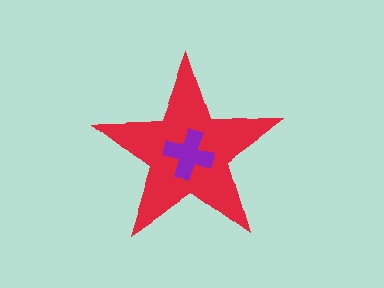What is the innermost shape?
The purple cross.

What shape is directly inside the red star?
The purple cross.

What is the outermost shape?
The red star.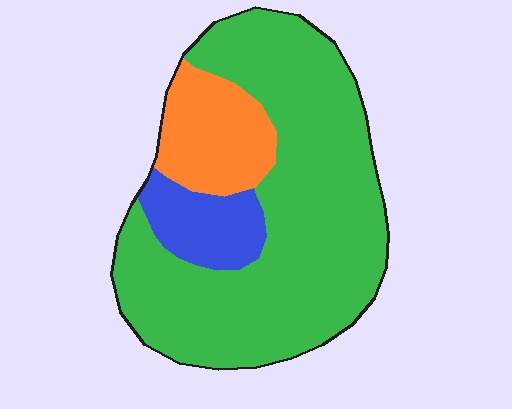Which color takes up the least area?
Blue, at roughly 10%.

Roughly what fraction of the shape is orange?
Orange takes up less than a sixth of the shape.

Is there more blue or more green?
Green.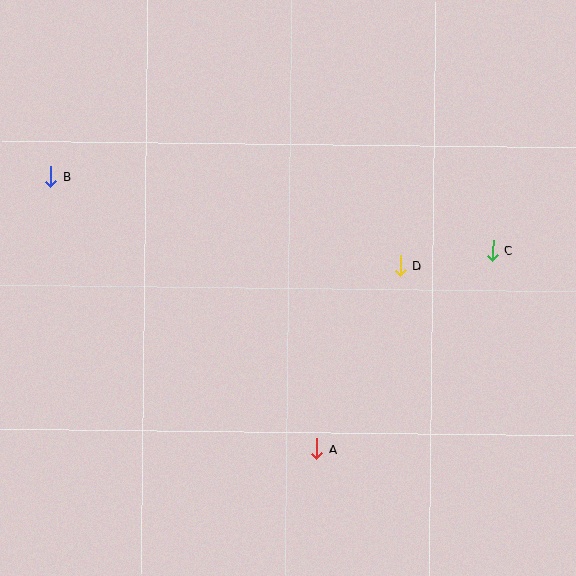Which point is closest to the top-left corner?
Point B is closest to the top-left corner.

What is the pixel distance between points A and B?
The distance between A and B is 380 pixels.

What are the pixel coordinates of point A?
Point A is at (317, 449).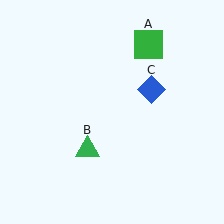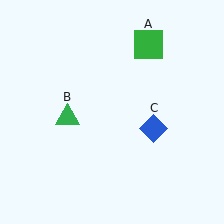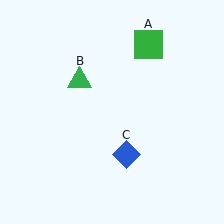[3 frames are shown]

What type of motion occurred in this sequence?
The green triangle (object B), blue diamond (object C) rotated clockwise around the center of the scene.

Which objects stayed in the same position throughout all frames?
Green square (object A) remained stationary.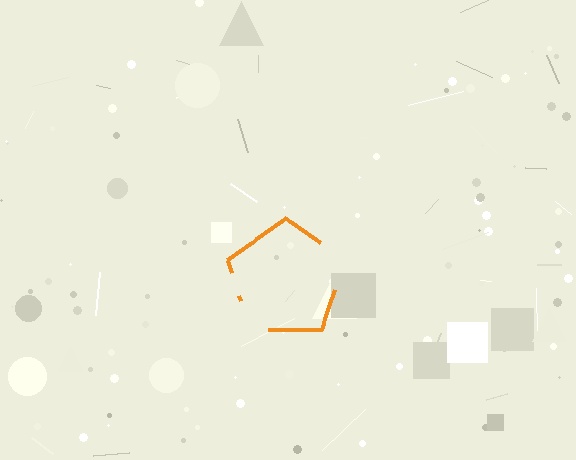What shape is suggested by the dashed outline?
The dashed outline suggests a pentagon.